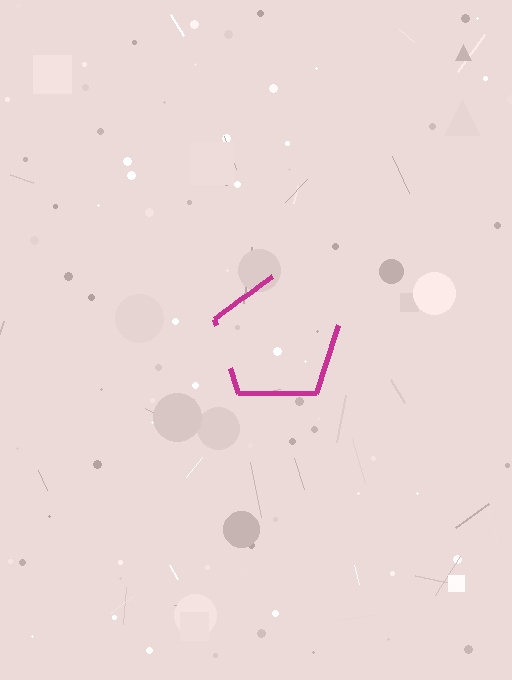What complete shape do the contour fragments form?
The contour fragments form a pentagon.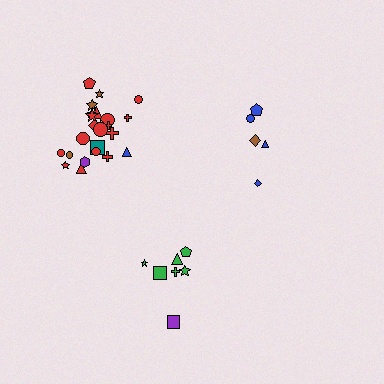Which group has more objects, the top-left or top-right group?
The top-left group.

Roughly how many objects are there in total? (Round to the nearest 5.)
Roughly 35 objects in total.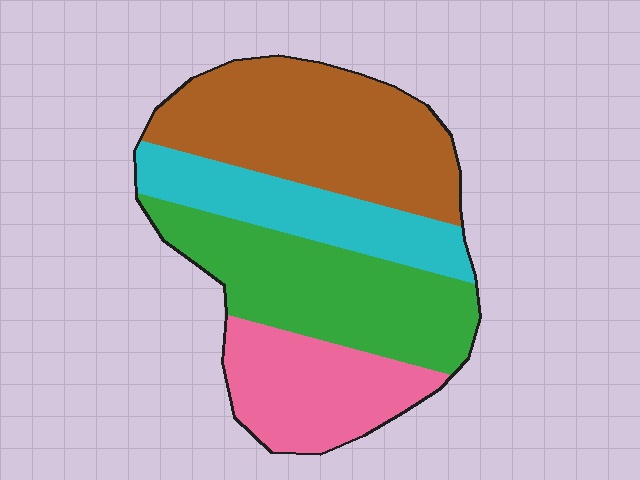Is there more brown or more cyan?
Brown.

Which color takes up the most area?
Brown, at roughly 35%.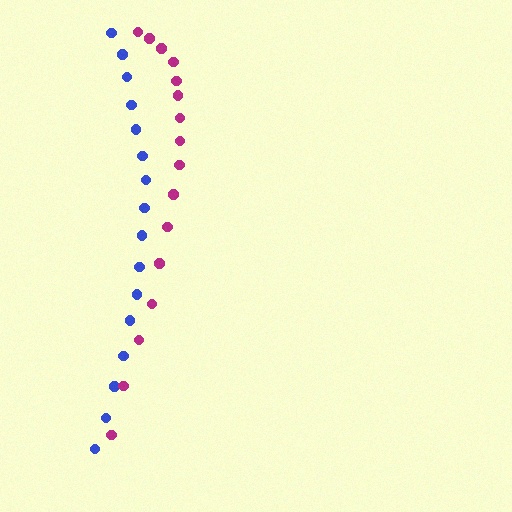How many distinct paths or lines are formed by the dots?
There are 2 distinct paths.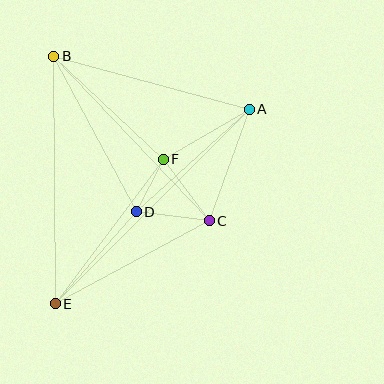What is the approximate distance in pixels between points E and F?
The distance between E and F is approximately 180 pixels.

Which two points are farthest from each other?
Points A and E are farthest from each other.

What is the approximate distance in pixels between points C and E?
The distance between C and E is approximately 175 pixels.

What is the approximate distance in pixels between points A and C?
The distance between A and C is approximately 118 pixels.